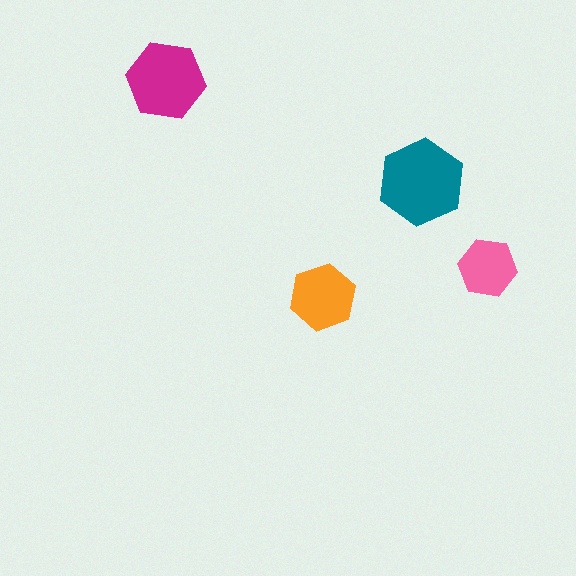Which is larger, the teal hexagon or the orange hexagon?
The teal one.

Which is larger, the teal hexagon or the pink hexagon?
The teal one.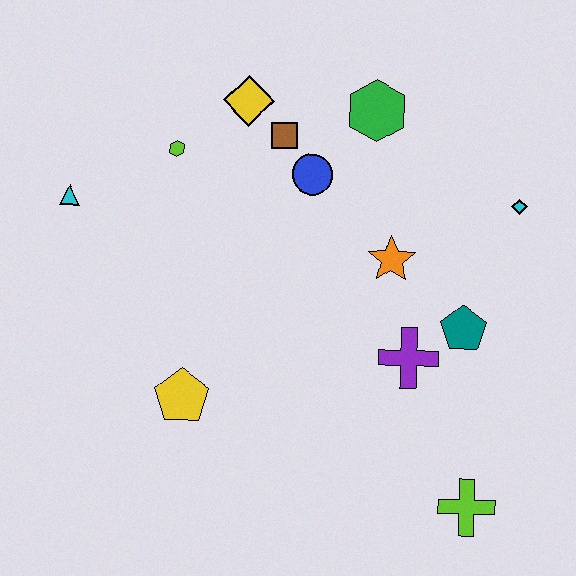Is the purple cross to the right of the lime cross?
No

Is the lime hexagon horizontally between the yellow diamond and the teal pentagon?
No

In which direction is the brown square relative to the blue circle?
The brown square is above the blue circle.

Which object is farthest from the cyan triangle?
The lime cross is farthest from the cyan triangle.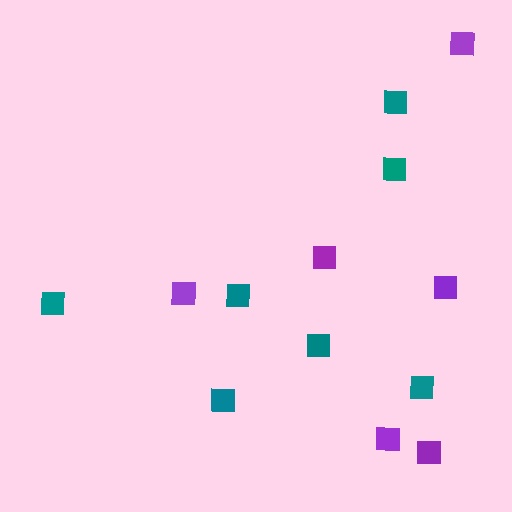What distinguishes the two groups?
There are 2 groups: one group of purple squares (6) and one group of teal squares (7).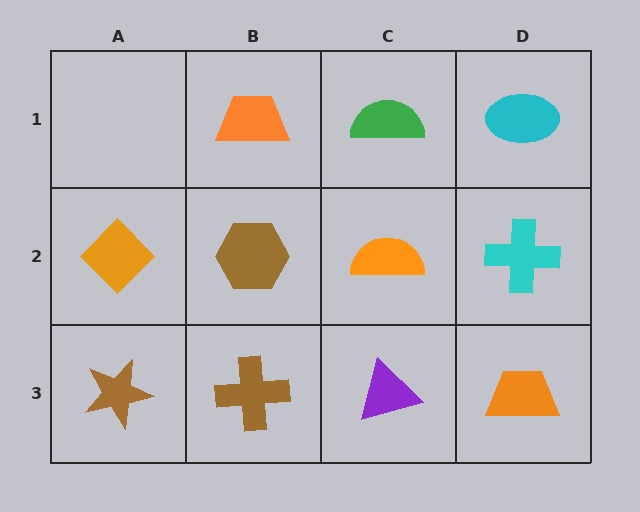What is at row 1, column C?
A green semicircle.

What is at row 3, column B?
A brown cross.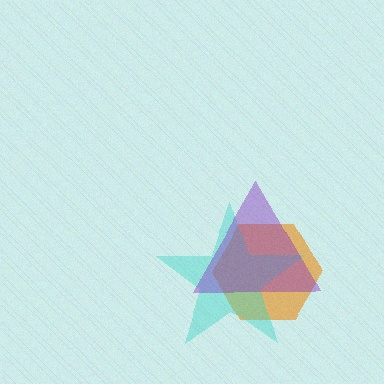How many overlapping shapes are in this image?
There are 3 overlapping shapes in the image.